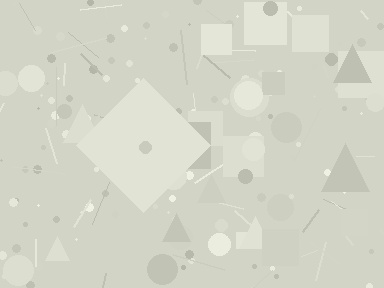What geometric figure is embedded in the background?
A diamond is embedded in the background.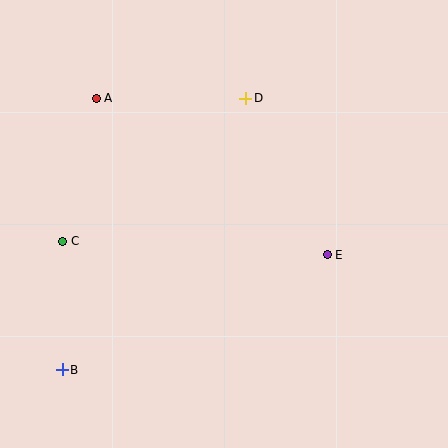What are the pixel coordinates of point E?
Point E is at (327, 255).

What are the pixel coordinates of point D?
Point D is at (246, 98).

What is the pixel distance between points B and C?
The distance between B and C is 128 pixels.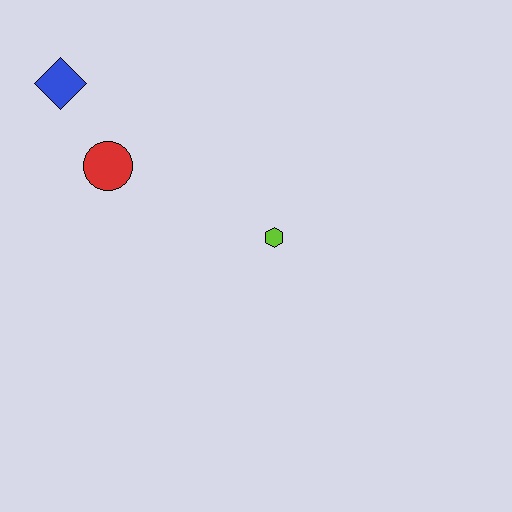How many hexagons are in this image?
There is 1 hexagon.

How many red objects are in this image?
There is 1 red object.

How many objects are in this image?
There are 3 objects.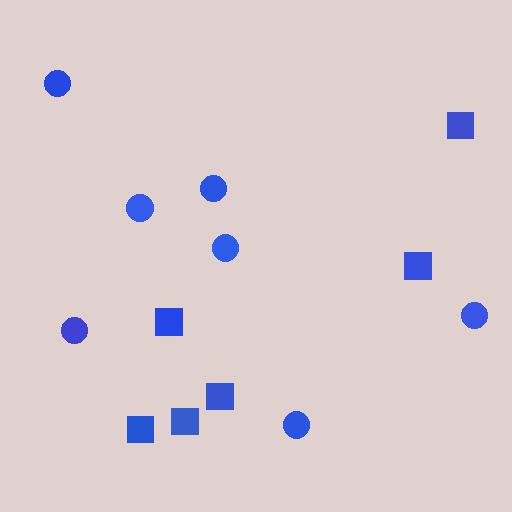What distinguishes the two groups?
There are 2 groups: one group of squares (6) and one group of circles (7).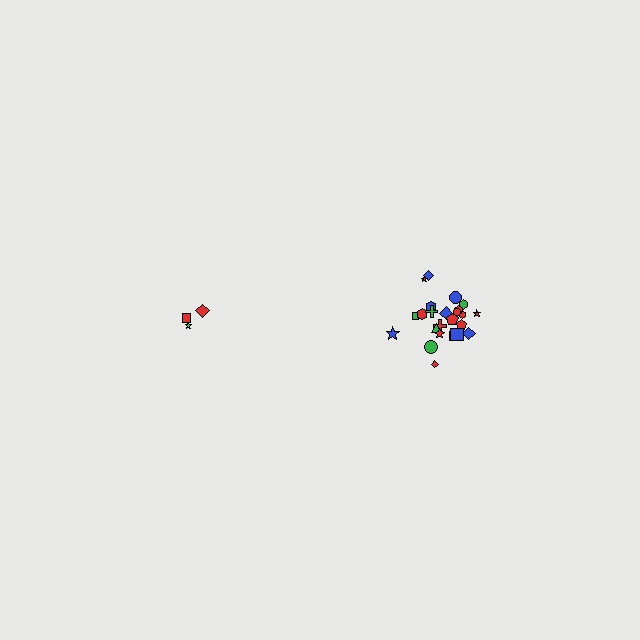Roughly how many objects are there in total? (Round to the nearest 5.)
Roughly 30 objects in total.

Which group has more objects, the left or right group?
The right group.